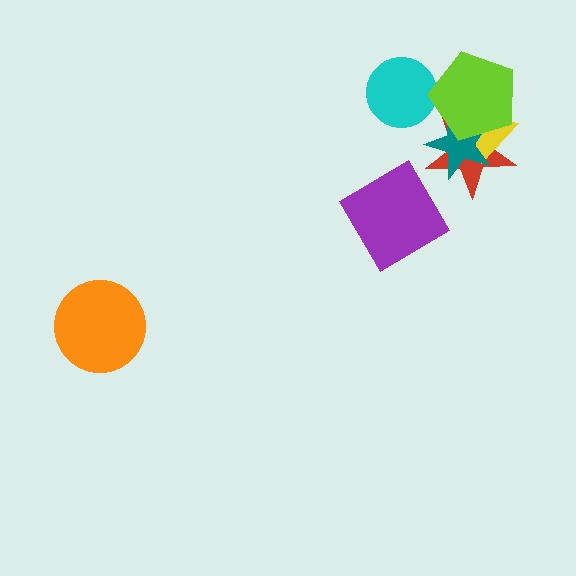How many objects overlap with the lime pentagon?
4 objects overlap with the lime pentagon.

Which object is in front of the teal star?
The lime pentagon is in front of the teal star.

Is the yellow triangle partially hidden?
Yes, it is partially covered by another shape.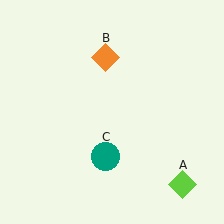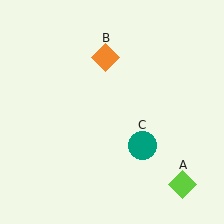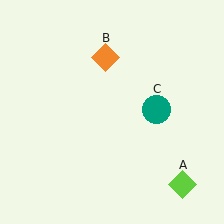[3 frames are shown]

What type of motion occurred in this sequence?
The teal circle (object C) rotated counterclockwise around the center of the scene.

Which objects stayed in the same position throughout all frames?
Lime diamond (object A) and orange diamond (object B) remained stationary.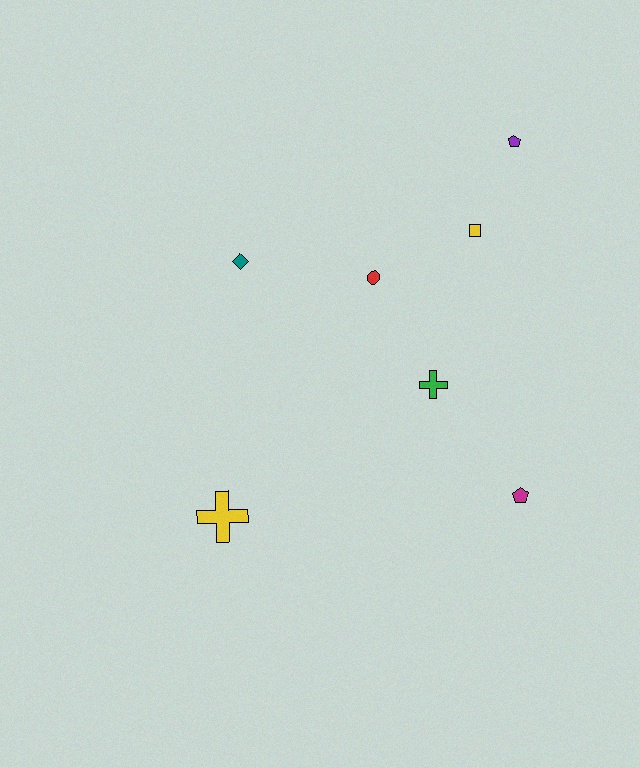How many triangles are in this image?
There are no triangles.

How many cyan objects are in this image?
There are no cyan objects.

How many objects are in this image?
There are 7 objects.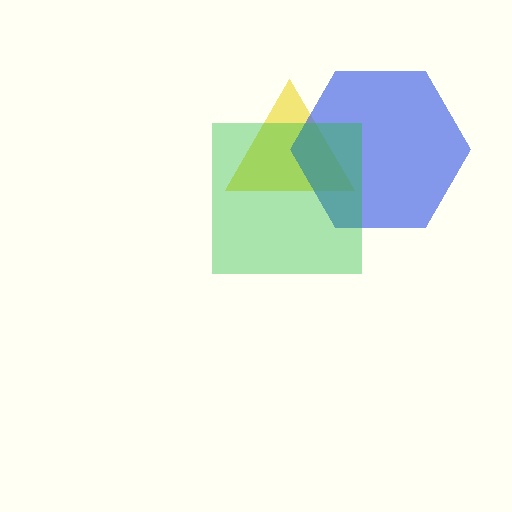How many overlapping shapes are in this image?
There are 3 overlapping shapes in the image.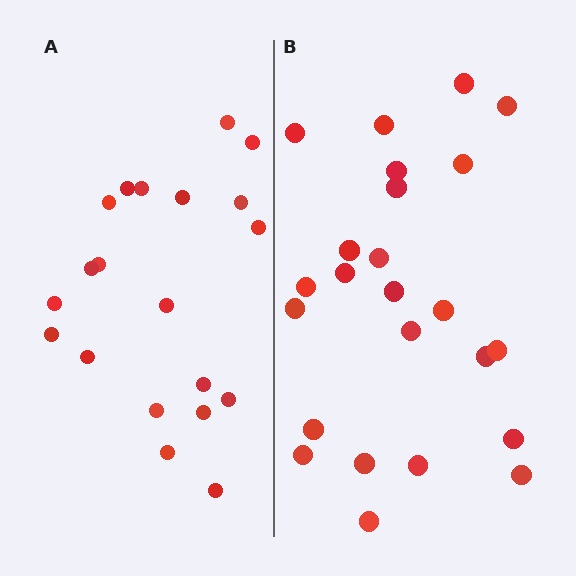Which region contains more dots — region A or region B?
Region B (the right region) has more dots.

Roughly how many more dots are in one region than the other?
Region B has about 4 more dots than region A.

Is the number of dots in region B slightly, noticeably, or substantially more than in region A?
Region B has only slightly more — the two regions are fairly close. The ratio is roughly 1.2 to 1.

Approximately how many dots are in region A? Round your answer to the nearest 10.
About 20 dots.